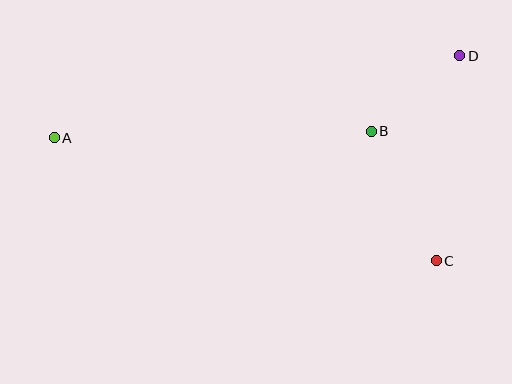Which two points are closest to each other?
Points B and D are closest to each other.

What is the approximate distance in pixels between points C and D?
The distance between C and D is approximately 207 pixels.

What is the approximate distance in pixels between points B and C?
The distance between B and C is approximately 145 pixels.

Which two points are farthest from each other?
Points A and D are farthest from each other.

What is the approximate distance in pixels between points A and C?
The distance between A and C is approximately 402 pixels.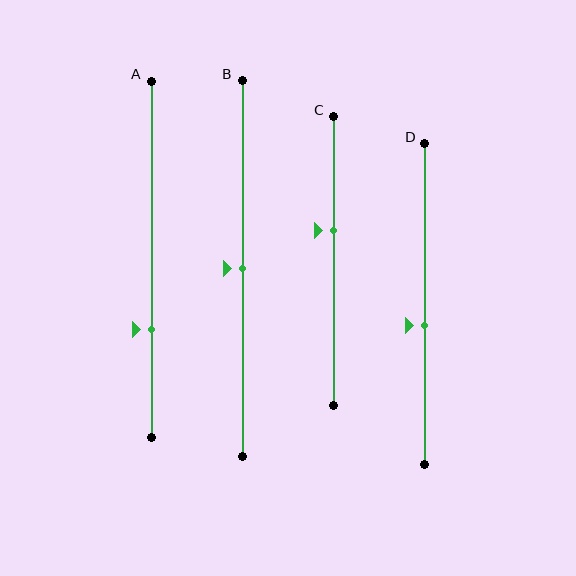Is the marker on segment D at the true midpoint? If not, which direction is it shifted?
No, the marker on segment D is shifted downward by about 7% of the segment length.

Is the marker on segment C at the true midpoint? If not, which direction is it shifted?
No, the marker on segment C is shifted upward by about 11% of the segment length.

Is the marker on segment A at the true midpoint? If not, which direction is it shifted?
No, the marker on segment A is shifted downward by about 20% of the segment length.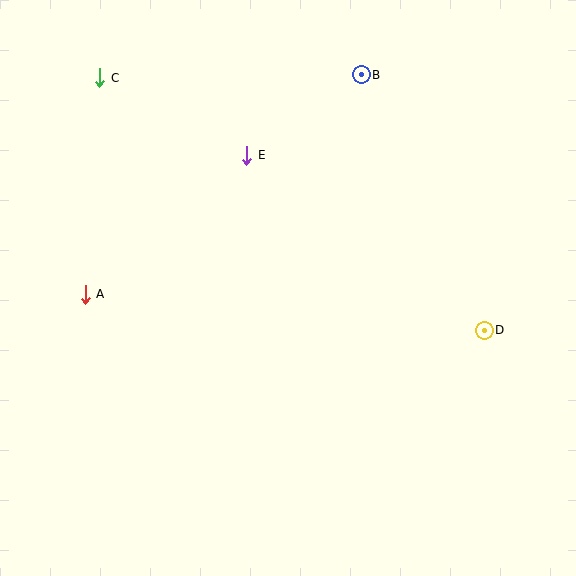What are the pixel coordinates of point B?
Point B is at (361, 75).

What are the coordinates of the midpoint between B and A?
The midpoint between B and A is at (223, 184).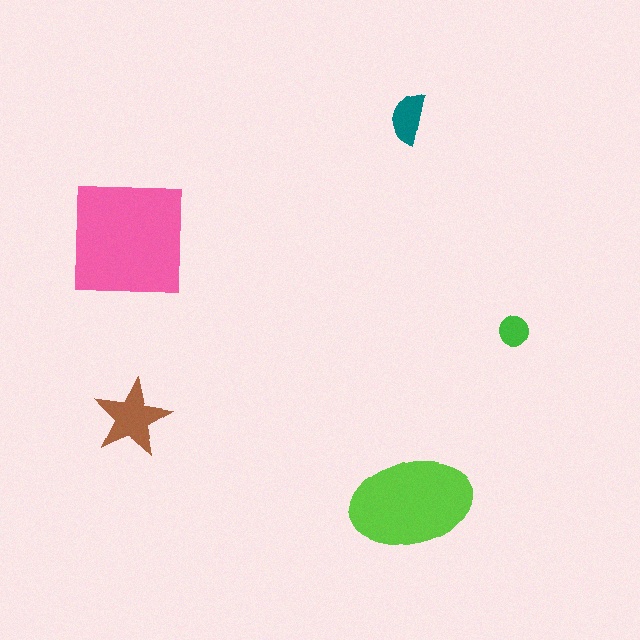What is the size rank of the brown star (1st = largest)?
3rd.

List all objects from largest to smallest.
The pink square, the lime ellipse, the brown star, the teal semicircle, the green circle.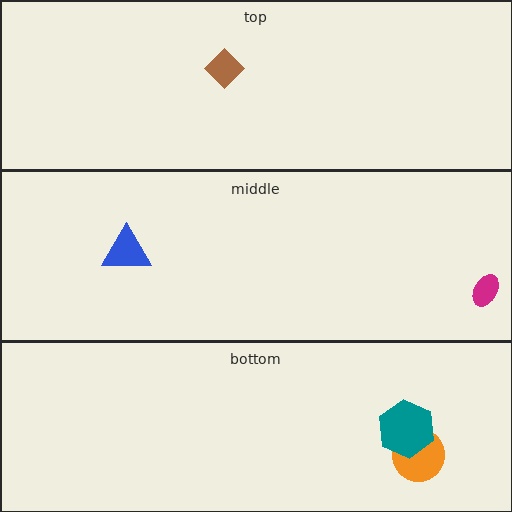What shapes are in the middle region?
The magenta ellipse, the blue triangle.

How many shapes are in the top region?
1.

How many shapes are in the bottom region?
2.